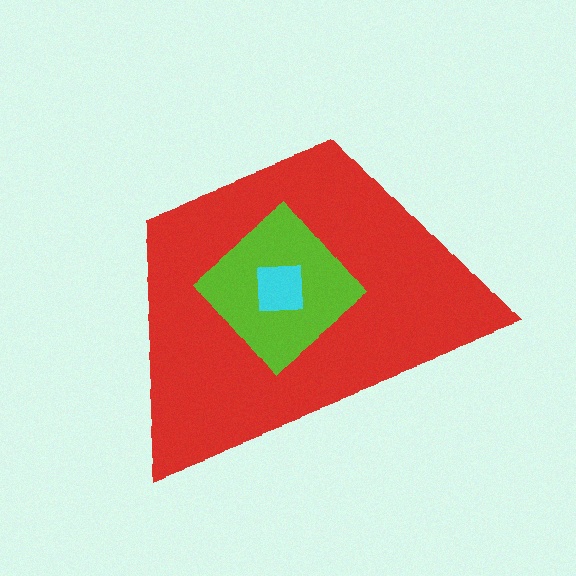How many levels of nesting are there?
3.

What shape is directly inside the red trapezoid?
The lime diamond.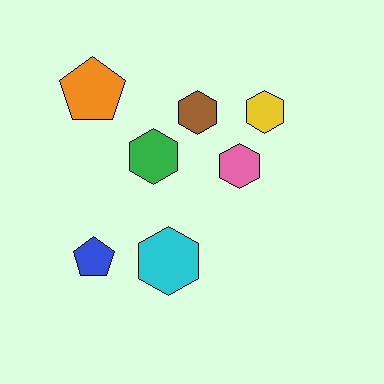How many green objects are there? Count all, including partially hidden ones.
There is 1 green object.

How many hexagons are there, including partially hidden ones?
There are 5 hexagons.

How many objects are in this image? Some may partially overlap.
There are 7 objects.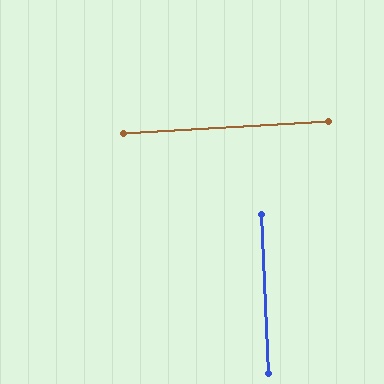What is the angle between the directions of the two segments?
Approximately 89 degrees.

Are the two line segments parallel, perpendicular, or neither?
Perpendicular — they meet at approximately 89°.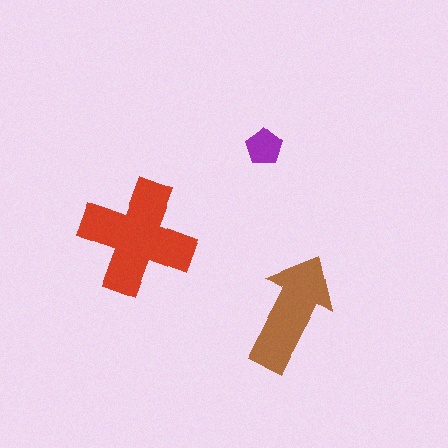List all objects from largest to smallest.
The red cross, the brown arrow, the purple pentagon.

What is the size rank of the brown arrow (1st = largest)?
2nd.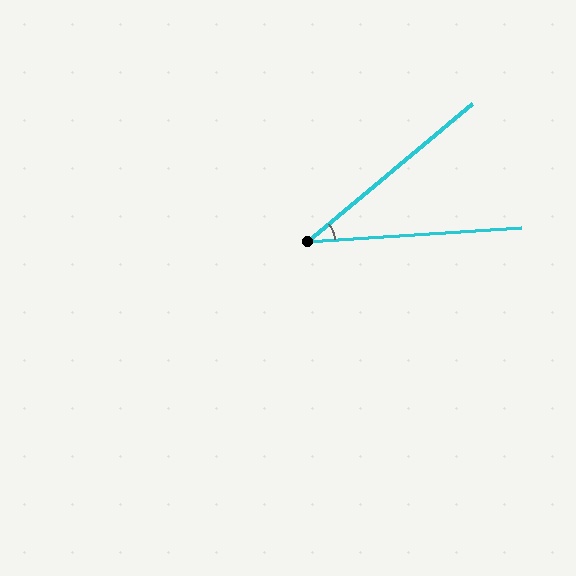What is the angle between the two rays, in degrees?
Approximately 36 degrees.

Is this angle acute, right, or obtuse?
It is acute.